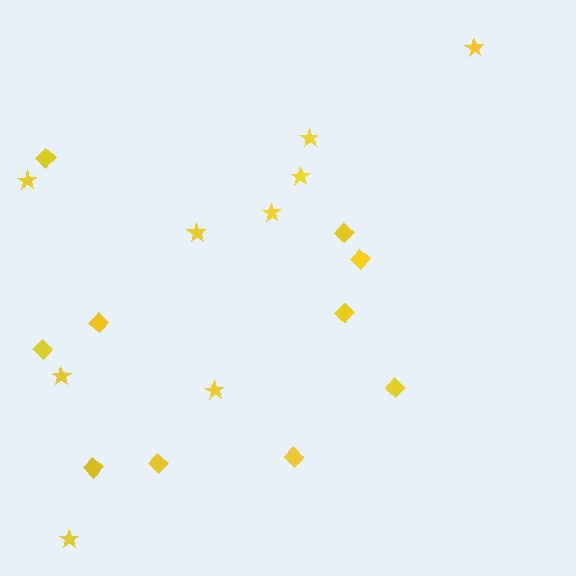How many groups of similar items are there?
There are 2 groups: one group of stars (9) and one group of diamonds (10).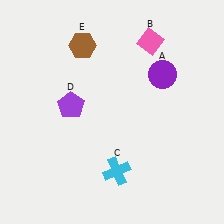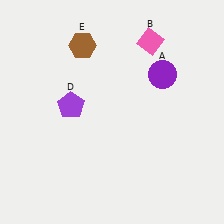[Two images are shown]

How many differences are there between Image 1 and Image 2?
There is 1 difference between the two images.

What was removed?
The cyan cross (C) was removed in Image 2.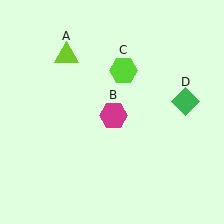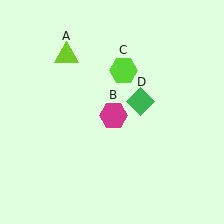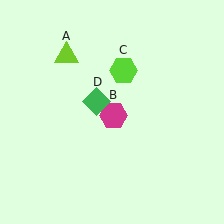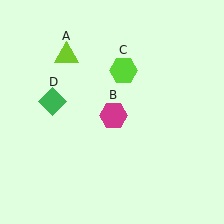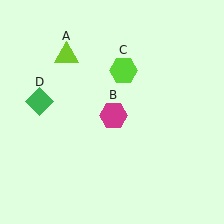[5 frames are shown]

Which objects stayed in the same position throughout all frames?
Lime triangle (object A) and magenta hexagon (object B) and lime hexagon (object C) remained stationary.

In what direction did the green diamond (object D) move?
The green diamond (object D) moved left.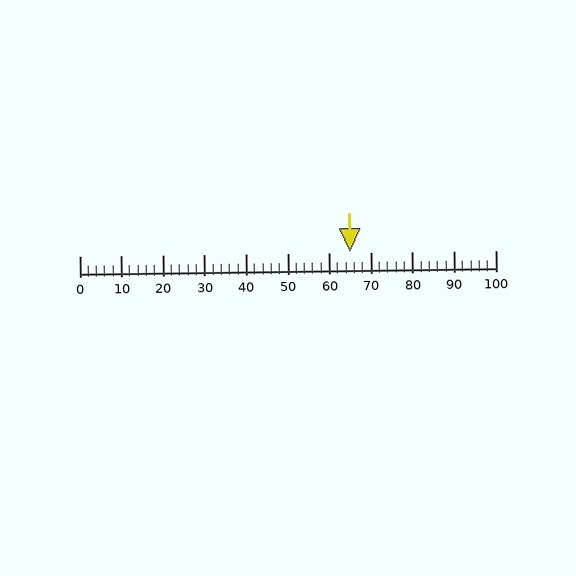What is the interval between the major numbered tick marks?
The major tick marks are spaced 10 units apart.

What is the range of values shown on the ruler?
The ruler shows values from 0 to 100.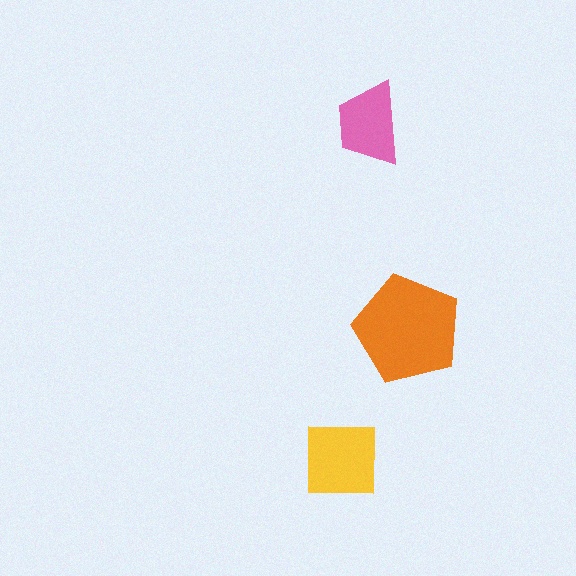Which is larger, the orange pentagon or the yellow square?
The orange pentagon.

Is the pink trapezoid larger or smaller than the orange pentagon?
Smaller.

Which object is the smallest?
The pink trapezoid.